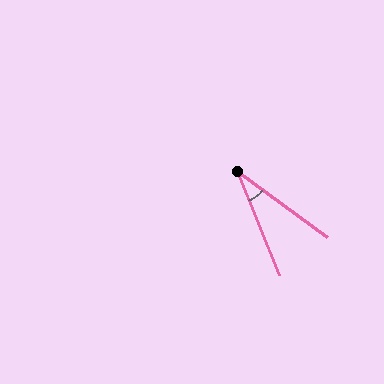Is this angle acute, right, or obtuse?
It is acute.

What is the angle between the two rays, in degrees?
Approximately 31 degrees.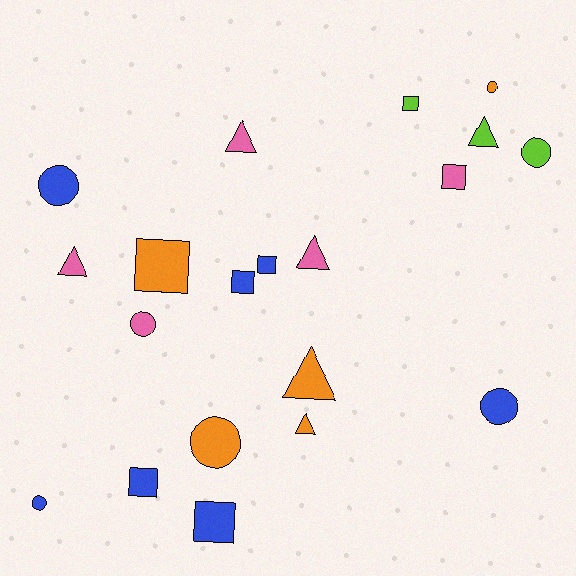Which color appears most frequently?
Blue, with 7 objects.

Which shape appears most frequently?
Square, with 7 objects.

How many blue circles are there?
There are 3 blue circles.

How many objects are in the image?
There are 20 objects.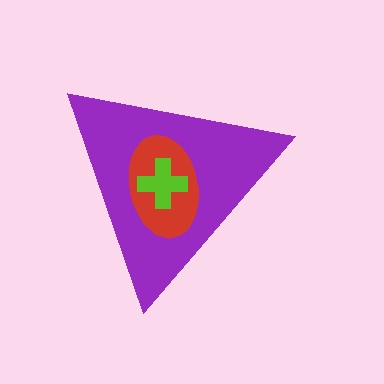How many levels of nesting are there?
3.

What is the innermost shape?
The lime cross.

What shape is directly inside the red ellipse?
The lime cross.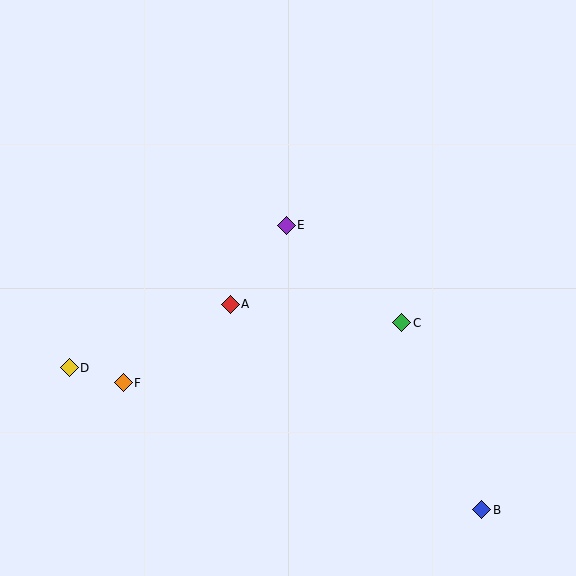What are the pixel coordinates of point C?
Point C is at (402, 323).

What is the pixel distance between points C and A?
The distance between C and A is 173 pixels.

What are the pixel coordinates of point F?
Point F is at (123, 383).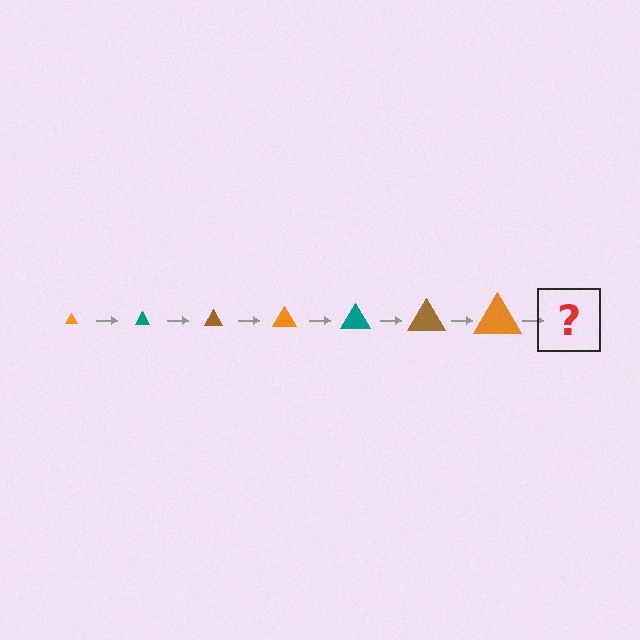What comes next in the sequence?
The next element should be a teal triangle, larger than the previous one.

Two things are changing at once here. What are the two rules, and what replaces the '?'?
The two rules are that the triangle grows larger each step and the color cycles through orange, teal, and brown. The '?' should be a teal triangle, larger than the previous one.